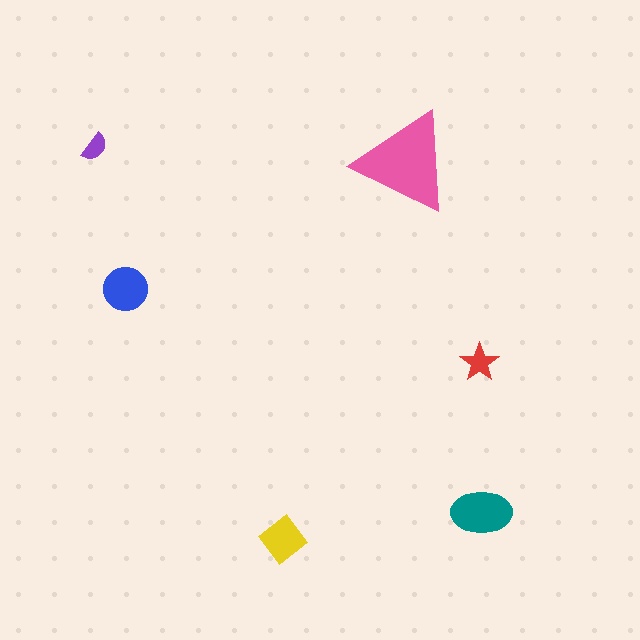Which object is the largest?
The pink triangle.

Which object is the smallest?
The purple semicircle.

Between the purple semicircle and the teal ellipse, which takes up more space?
The teal ellipse.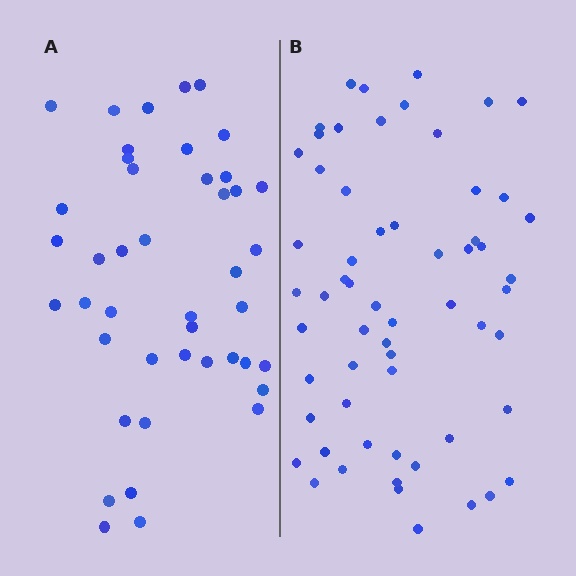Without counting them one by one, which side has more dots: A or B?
Region B (the right region) has more dots.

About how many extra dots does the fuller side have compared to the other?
Region B has approximately 15 more dots than region A.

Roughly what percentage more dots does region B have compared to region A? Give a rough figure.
About 40% more.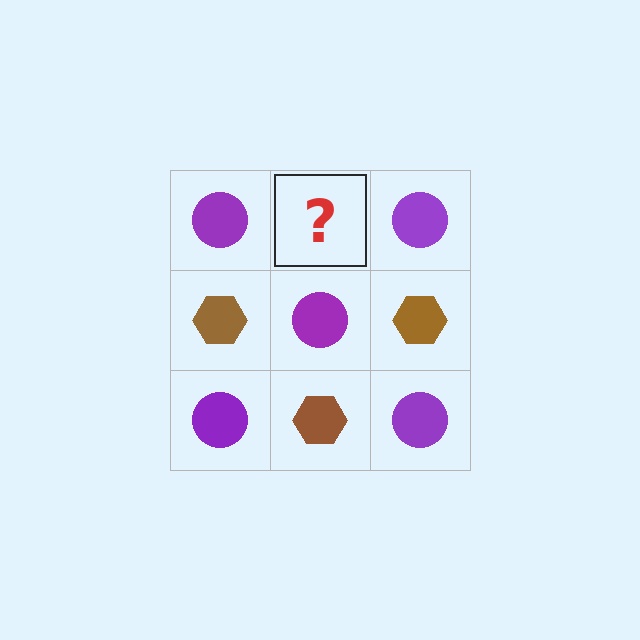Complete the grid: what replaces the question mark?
The question mark should be replaced with a brown hexagon.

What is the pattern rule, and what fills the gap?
The rule is that it alternates purple circle and brown hexagon in a checkerboard pattern. The gap should be filled with a brown hexagon.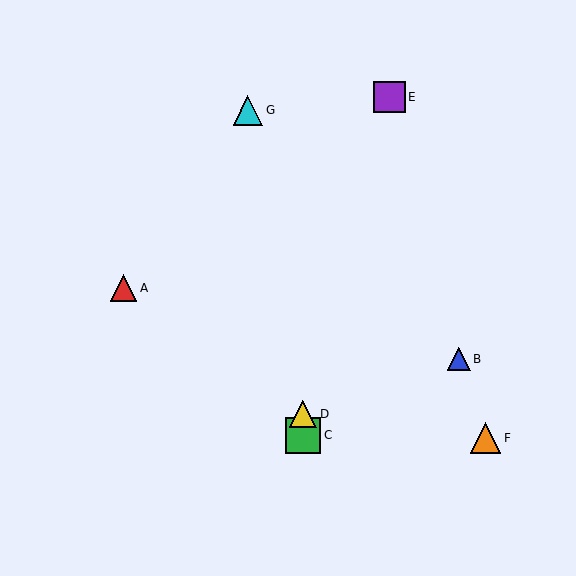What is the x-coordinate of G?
Object G is at x≈248.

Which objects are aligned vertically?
Objects C, D are aligned vertically.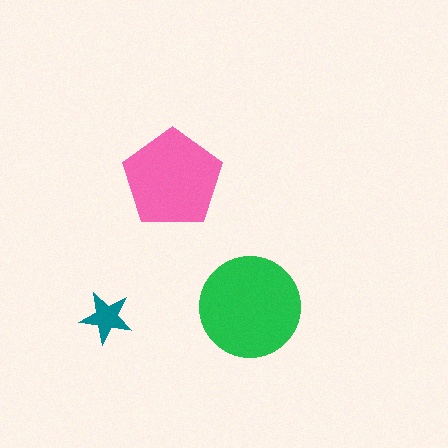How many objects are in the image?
There are 3 objects in the image.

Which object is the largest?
The green circle.